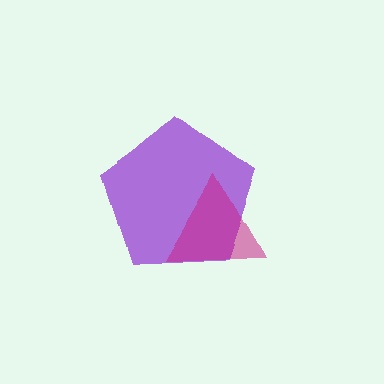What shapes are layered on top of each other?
The layered shapes are: a purple pentagon, a magenta triangle.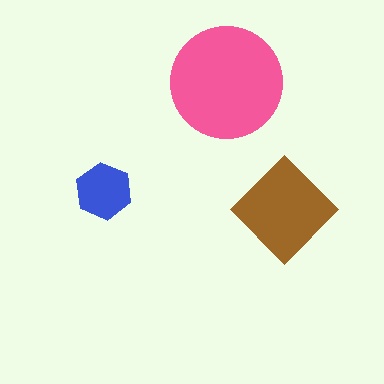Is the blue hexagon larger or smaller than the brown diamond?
Smaller.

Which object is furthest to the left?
The blue hexagon is leftmost.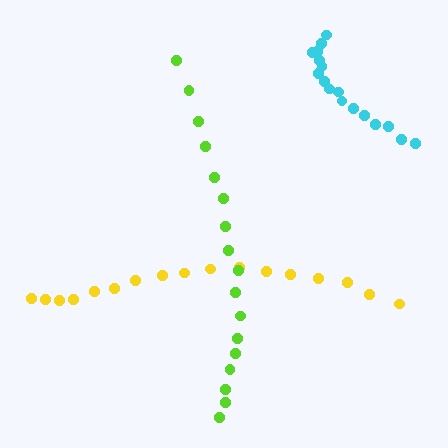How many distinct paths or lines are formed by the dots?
There are 3 distinct paths.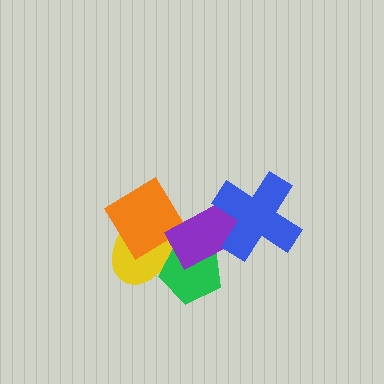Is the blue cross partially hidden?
No, no other shape covers it.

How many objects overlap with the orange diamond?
1 object overlaps with the orange diamond.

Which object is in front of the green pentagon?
The purple rectangle is in front of the green pentagon.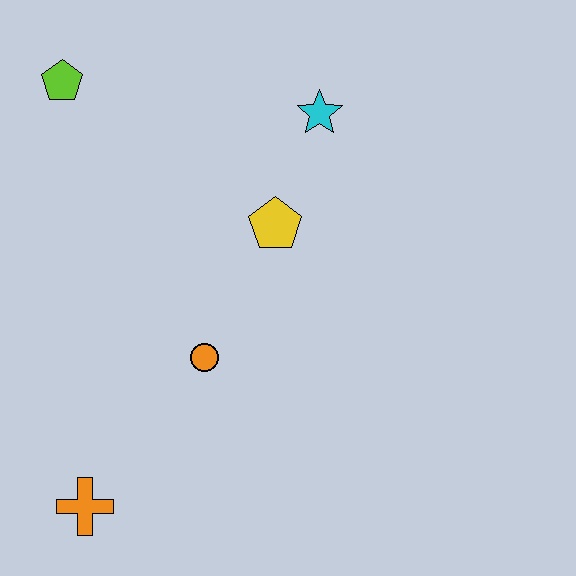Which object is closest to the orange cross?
The orange circle is closest to the orange cross.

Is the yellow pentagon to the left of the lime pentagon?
No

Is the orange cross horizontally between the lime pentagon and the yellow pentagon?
Yes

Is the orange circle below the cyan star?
Yes